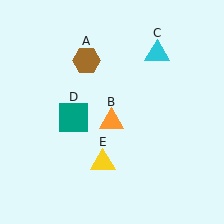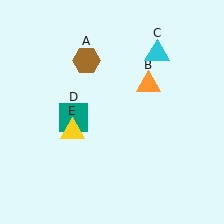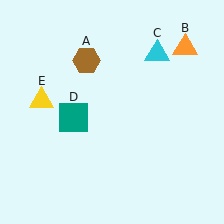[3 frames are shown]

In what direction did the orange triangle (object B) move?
The orange triangle (object B) moved up and to the right.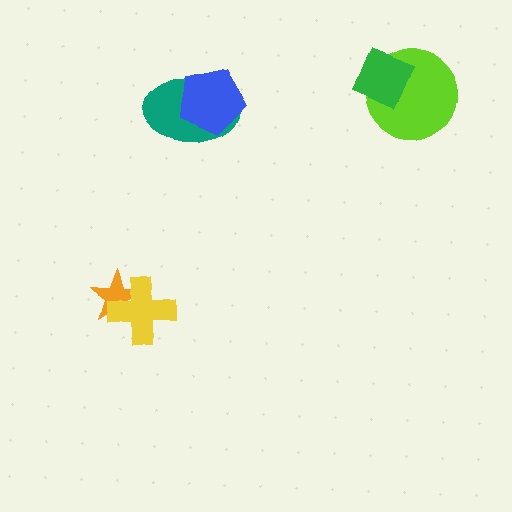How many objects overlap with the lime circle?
1 object overlaps with the lime circle.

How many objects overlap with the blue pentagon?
1 object overlaps with the blue pentagon.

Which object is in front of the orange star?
The yellow cross is in front of the orange star.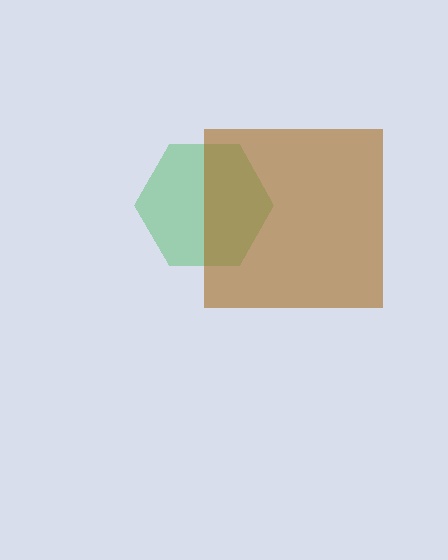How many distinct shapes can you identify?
There are 2 distinct shapes: a green hexagon, a brown square.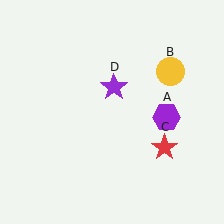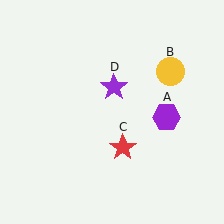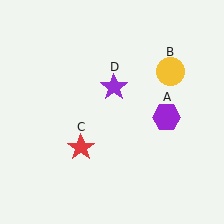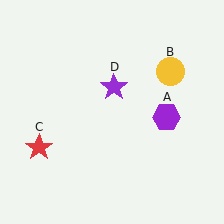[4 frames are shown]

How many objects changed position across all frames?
1 object changed position: red star (object C).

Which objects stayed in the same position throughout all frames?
Purple hexagon (object A) and yellow circle (object B) and purple star (object D) remained stationary.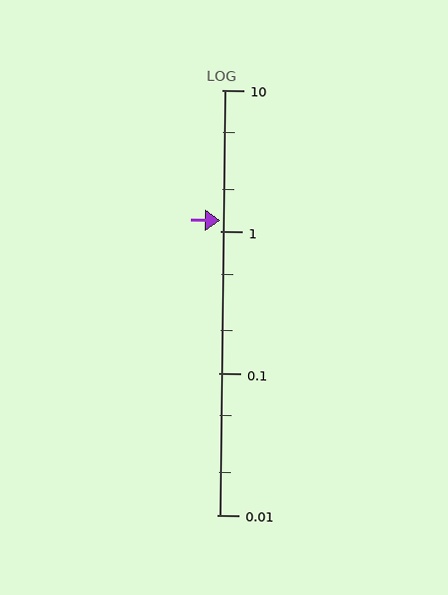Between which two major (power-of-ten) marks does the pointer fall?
The pointer is between 1 and 10.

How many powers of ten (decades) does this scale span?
The scale spans 3 decades, from 0.01 to 10.